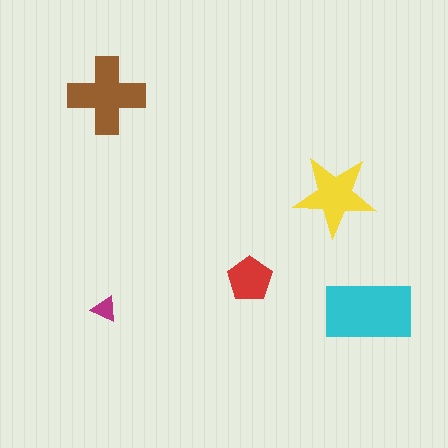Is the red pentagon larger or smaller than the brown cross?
Smaller.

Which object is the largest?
The cyan rectangle.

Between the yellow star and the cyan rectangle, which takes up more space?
The cyan rectangle.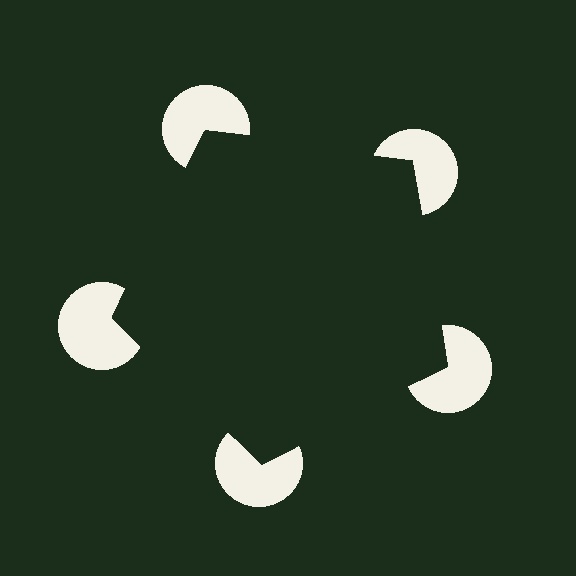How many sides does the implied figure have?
5 sides.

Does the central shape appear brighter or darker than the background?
It typically appears slightly darker than the background, even though no actual brightness change is drawn.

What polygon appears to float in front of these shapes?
An illusory pentagon — its edges are inferred from the aligned wedge cuts in the pac-man discs, not physically drawn.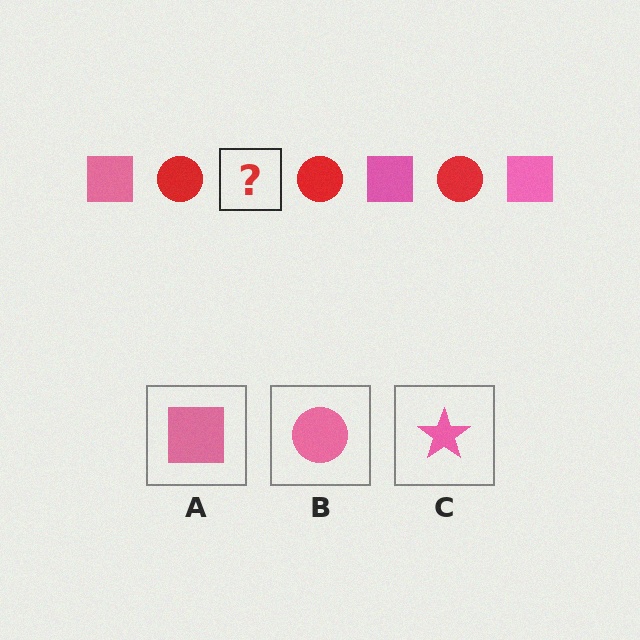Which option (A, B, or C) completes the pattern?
A.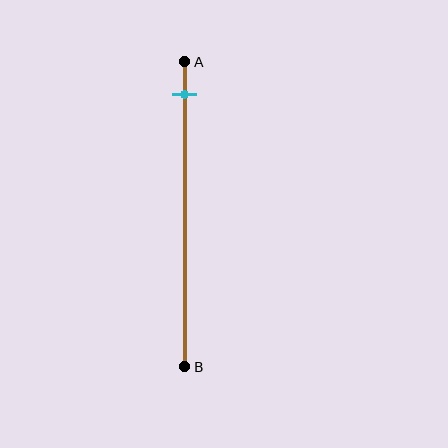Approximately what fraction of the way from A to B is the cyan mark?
The cyan mark is approximately 10% of the way from A to B.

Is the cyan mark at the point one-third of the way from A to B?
No, the mark is at about 10% from A, not at the 33% one-third point.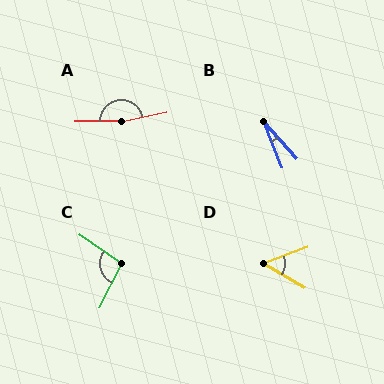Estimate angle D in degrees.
Approximately 51 degrees.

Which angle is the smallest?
B, at approximately 19 degrees.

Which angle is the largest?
A, at approximately 169 degrees.